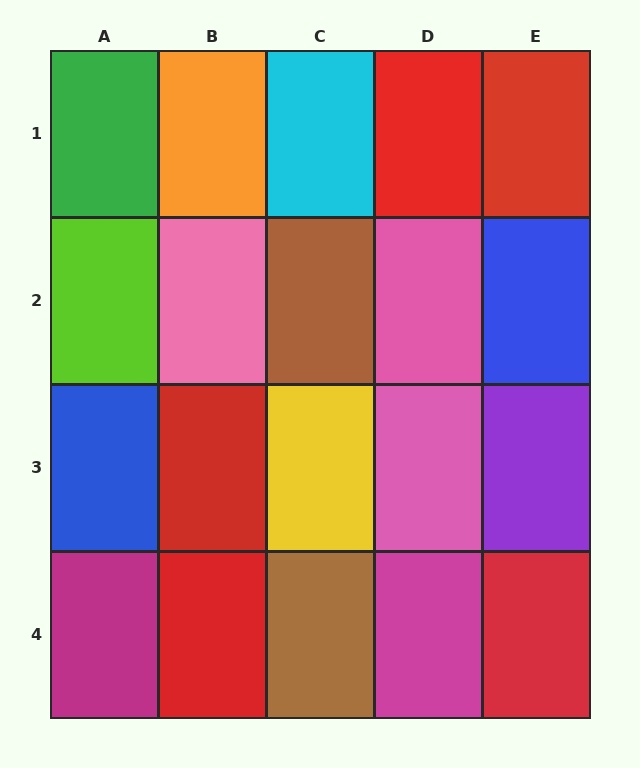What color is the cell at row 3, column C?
Yellow.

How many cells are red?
5 cells are red.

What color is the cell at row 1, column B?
Orange.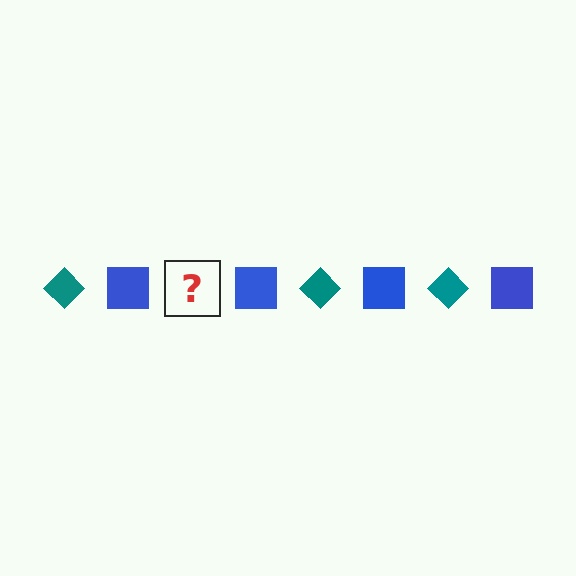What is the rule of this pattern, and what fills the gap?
The rule is that the pattern alternates between teal diamond and blue square. The gap should be filled with a teal diamond.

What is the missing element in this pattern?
The missing element is a teal diamond.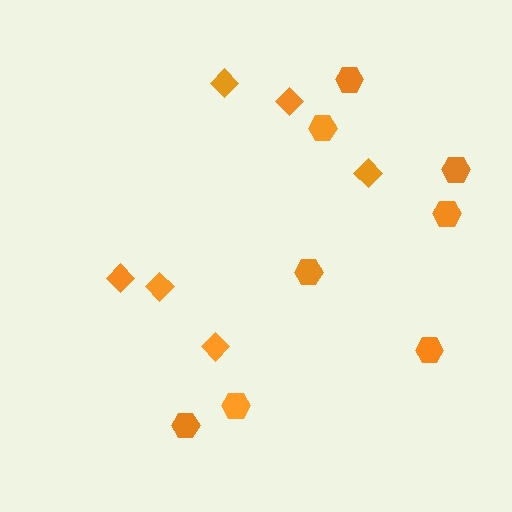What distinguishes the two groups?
There are 2 groups: one group of hexagons (8) and one group of diamonds (6).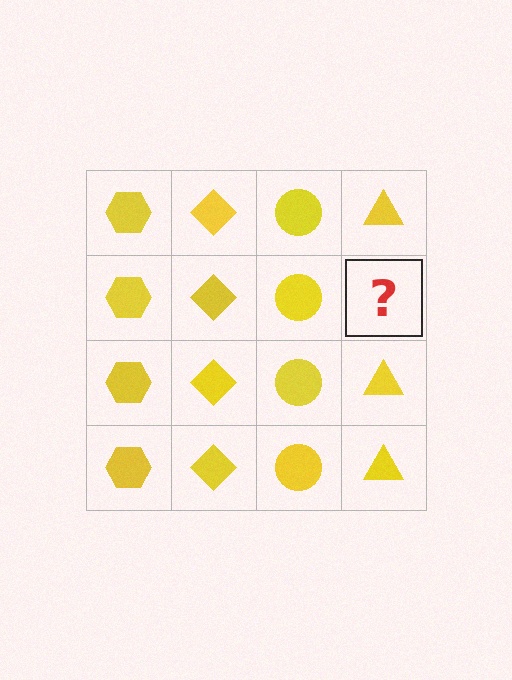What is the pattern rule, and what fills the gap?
The rule is that each column has a consistent shape. The gap should be filled with a yellow triangle.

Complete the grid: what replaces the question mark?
The question mark should be replaced with a yellow triangle.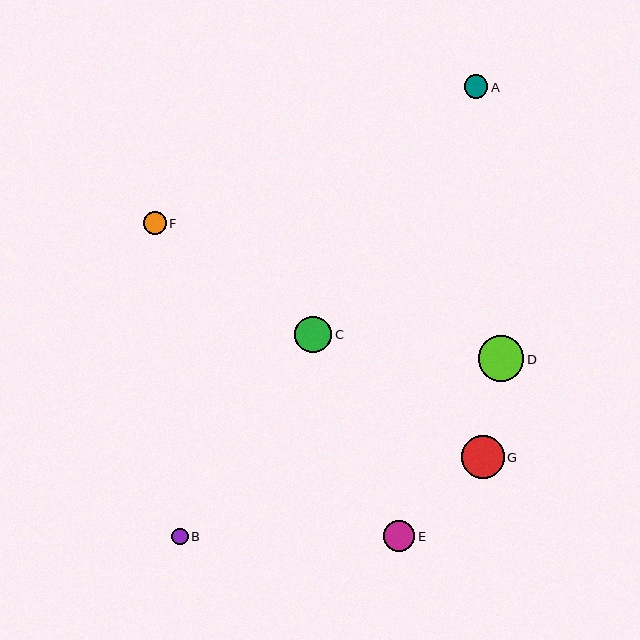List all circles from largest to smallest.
From largest to smallest: D, G, C, E, A, F, B.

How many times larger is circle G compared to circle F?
Circle G is approximately 1.8 times the size of circle F.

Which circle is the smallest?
Circle B is the smallest with a size of approximately 16 pixels.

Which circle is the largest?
Circle D is the largest with a size of approximately 46 pixels.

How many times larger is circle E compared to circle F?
Circle E is approximately 1.4 times the size of circle F.